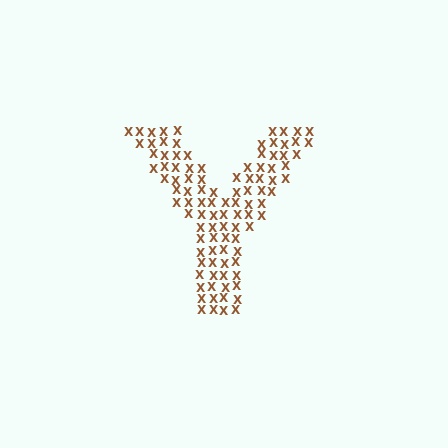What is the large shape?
The large shape is the letter Y.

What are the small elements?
The small elements are letter X's.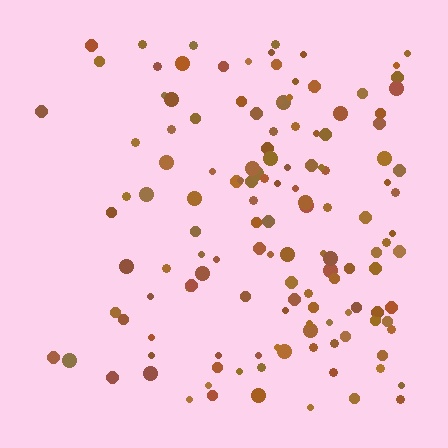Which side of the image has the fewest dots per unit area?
The left.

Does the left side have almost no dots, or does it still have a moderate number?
Still a moderate number, just noticeably fewer than the right.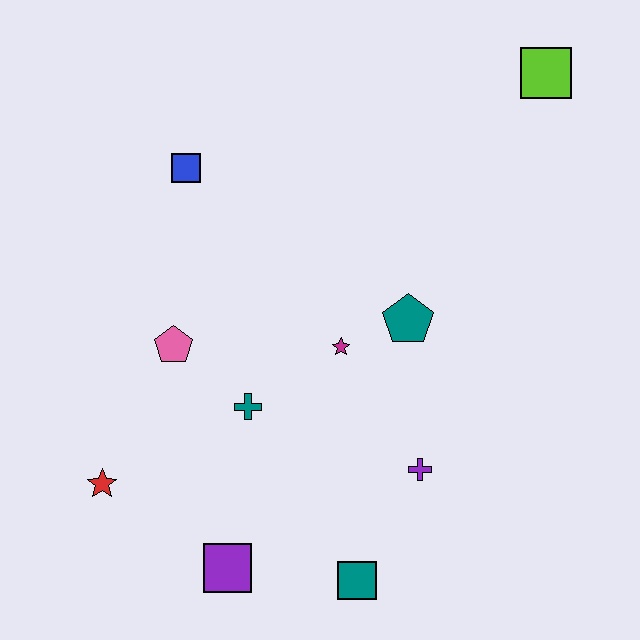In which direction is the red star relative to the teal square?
The red star is to the left of the teal square.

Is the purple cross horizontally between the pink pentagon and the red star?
No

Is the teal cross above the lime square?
No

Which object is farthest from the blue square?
The teal square is farthest from the blue square.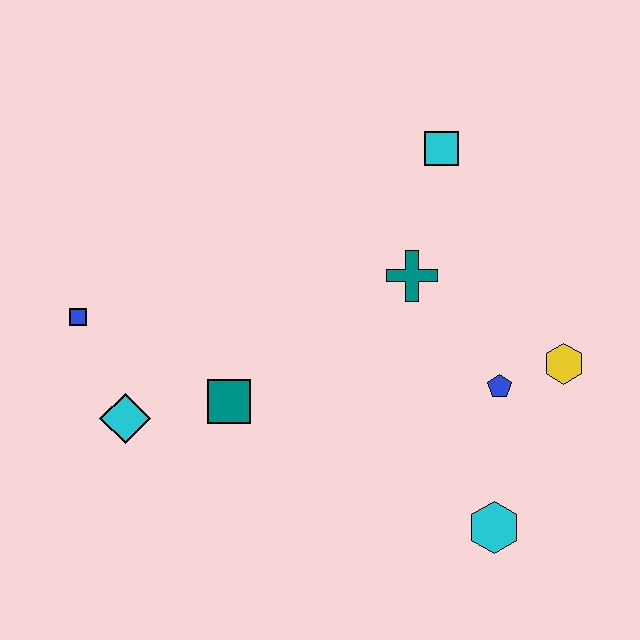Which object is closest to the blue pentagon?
The yellow hexagon is closest to the blue pentagon.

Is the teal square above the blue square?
No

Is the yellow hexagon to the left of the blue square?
No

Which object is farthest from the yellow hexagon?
The blue square is farthest from the yellow hexagon.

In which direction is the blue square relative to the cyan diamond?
The blue square is above the cyan diamond.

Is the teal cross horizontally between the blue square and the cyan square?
Yes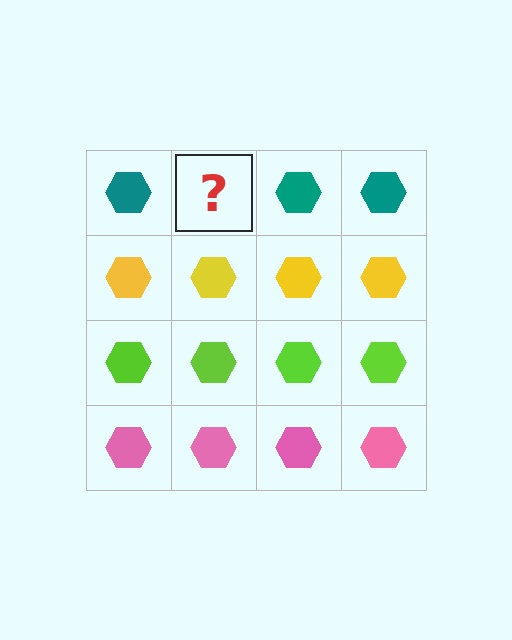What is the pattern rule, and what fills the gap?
The rule is that each row has a consistent color. The gap should be filled with a teal hexagon.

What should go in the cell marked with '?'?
The missing cell should contain a teal hexagon.